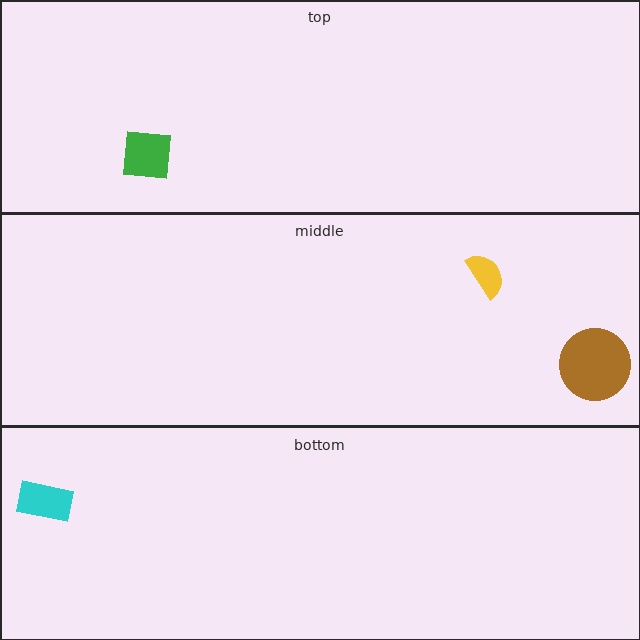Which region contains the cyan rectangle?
The bottom region.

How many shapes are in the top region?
1.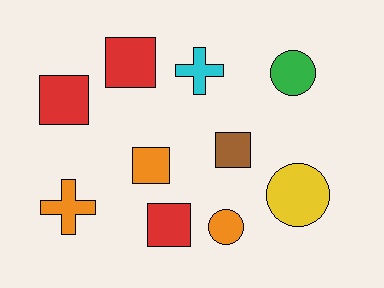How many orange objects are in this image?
There are 3 orange objects.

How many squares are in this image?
There are 5 squares.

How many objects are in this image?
There are 10 objects.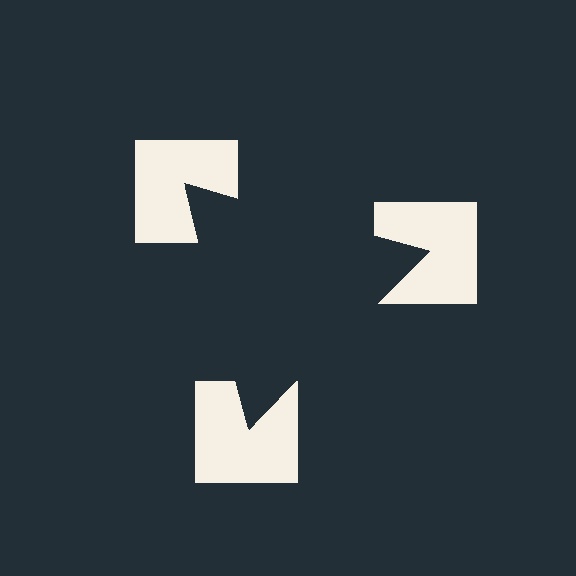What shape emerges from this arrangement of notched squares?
An illusory triangle — its edges are inferred from the aligned wedge cuts in the notched squares, not physically drawn.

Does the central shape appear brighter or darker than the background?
It typically appears slightly darker than the background, even though no actual brightness change is drawn.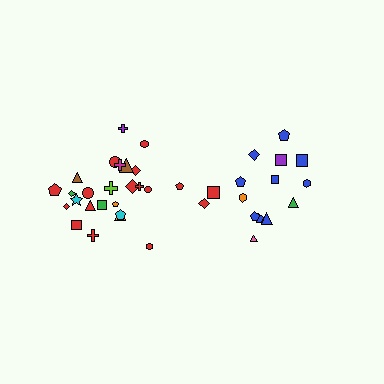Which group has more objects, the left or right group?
The left group.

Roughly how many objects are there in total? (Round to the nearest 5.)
Roughly 40 objects in total.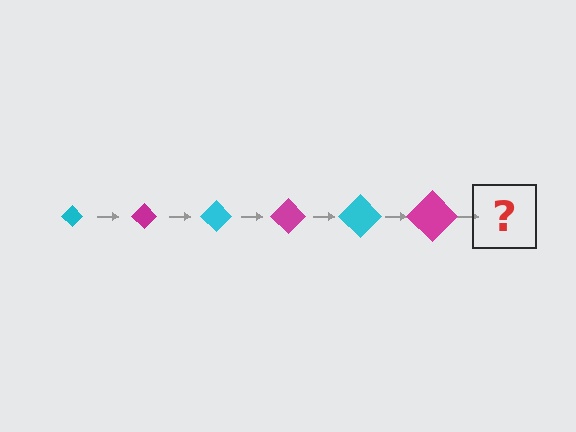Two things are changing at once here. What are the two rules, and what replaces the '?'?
The two rules are that the diamond grows larger each step and the color cycles through cyan and magenta. The '?' should be a cyan diamond, larger than the previous one.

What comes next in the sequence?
The next element should be a cyan diamond, larger than the previous one.